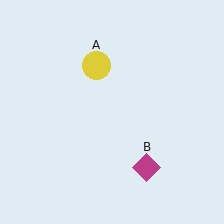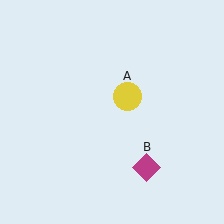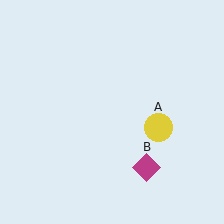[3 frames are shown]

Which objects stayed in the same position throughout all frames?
Magenta diamond (object B) remained stationary.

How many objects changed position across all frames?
1 object changed position: yellow circle (object A).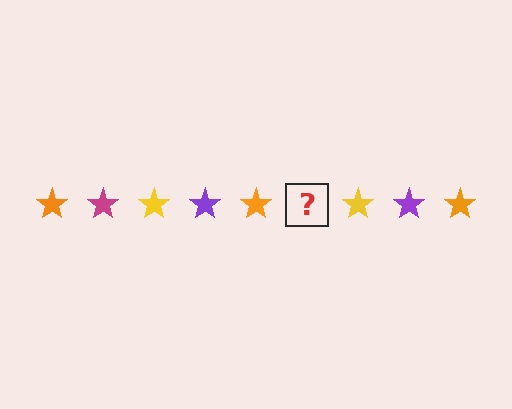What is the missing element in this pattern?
The missing element is a magenta star.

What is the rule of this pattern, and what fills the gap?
The rule is that the pattern cycles through orange, magenta, yellow, purple stars. The gap should be filled with a magenta star.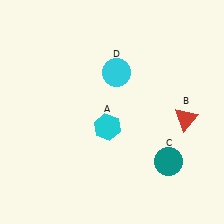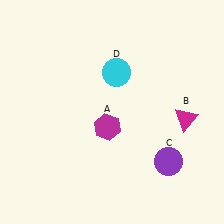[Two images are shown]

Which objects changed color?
A changed from cyan to magenta. B changed from red to magenta. C changed from teal to purple.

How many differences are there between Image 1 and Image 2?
There are 3 differences between the two images.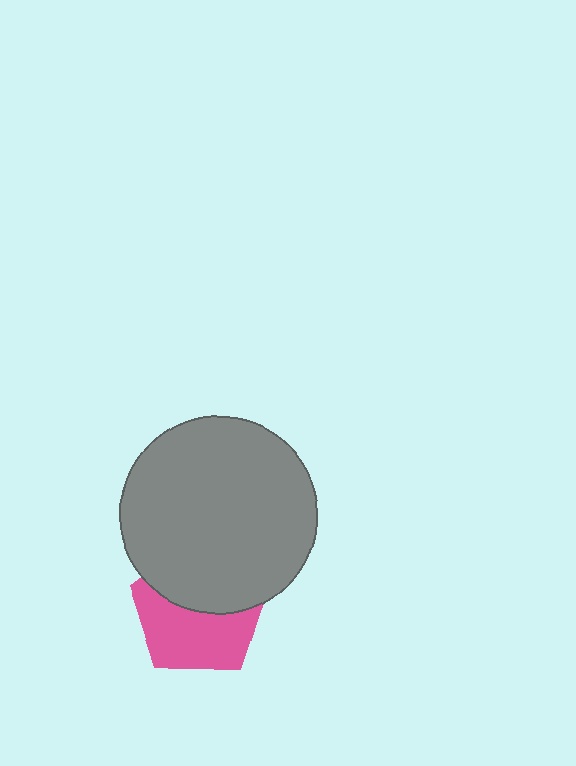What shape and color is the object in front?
The object in front is a gray circle.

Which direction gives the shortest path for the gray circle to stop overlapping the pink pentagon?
Moving up gives the shortest separation.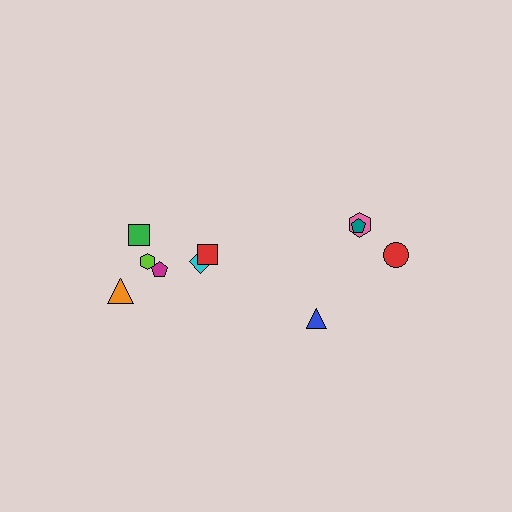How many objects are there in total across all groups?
There are 10 objects.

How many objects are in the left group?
There are 6 objects.